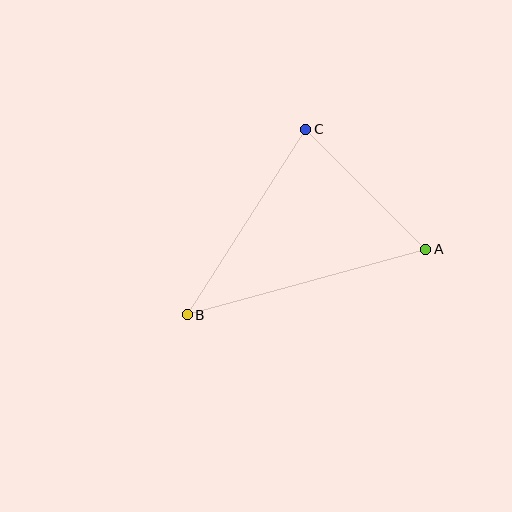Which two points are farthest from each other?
Points A and B are farthest from each other.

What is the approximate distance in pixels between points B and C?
The distance between B and C is approximately 220 pixels.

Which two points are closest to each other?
Points A and C are closest to each other.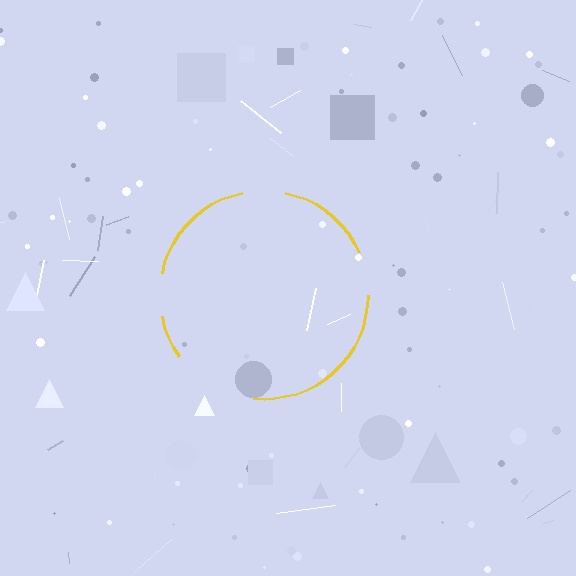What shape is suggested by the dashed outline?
The dashed outline suggests a circle.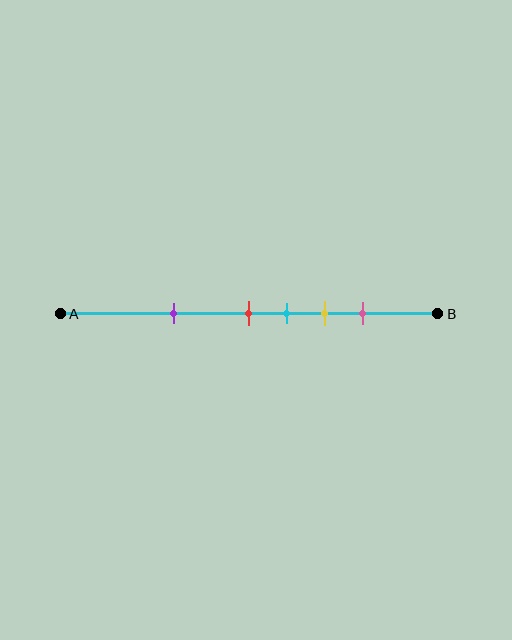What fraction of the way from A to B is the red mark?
The red mark is approximately 50% (0.5) of the way from A to B.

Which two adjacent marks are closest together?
The red and cyan marks are the closest adjacent pair.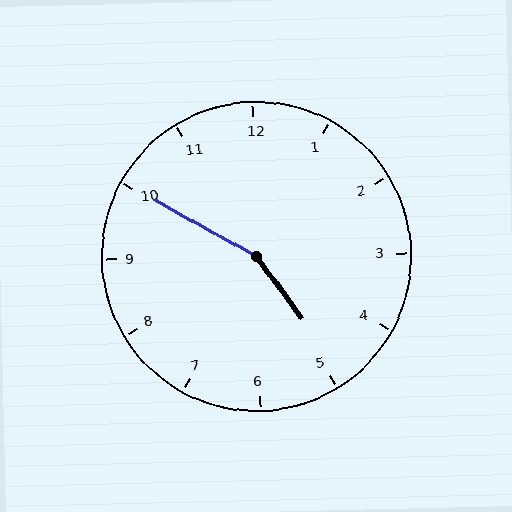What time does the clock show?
4:50.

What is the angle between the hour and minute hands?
Approximately 155 degrees.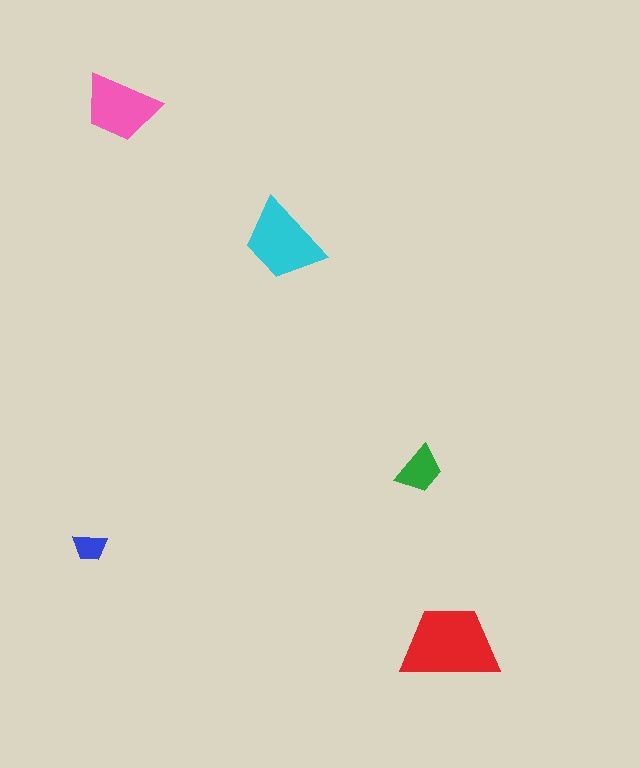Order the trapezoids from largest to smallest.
the red one, the cyan one, the pink one, the green one, the blue one.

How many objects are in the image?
There are 5 objects in the image.